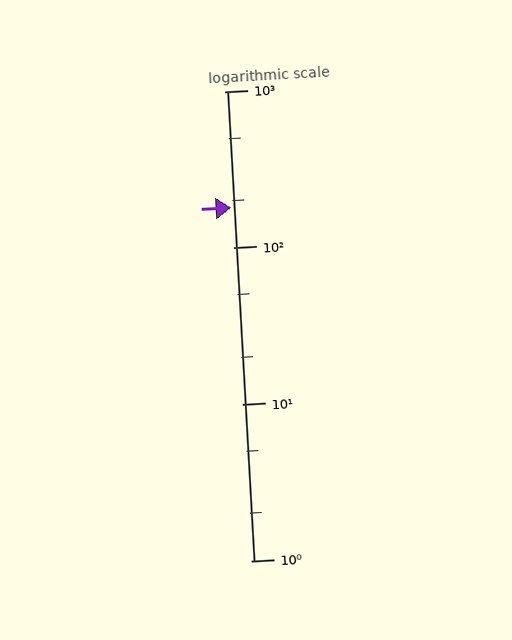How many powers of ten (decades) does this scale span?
The scale spans 3 decades, from 1 to 1000.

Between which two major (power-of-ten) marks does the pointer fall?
The pointer is between 100 and 1000.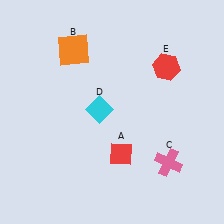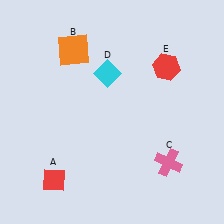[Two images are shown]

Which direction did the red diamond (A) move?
The red diamond (A) moved left.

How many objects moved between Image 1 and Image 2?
2 objects moved between the two images.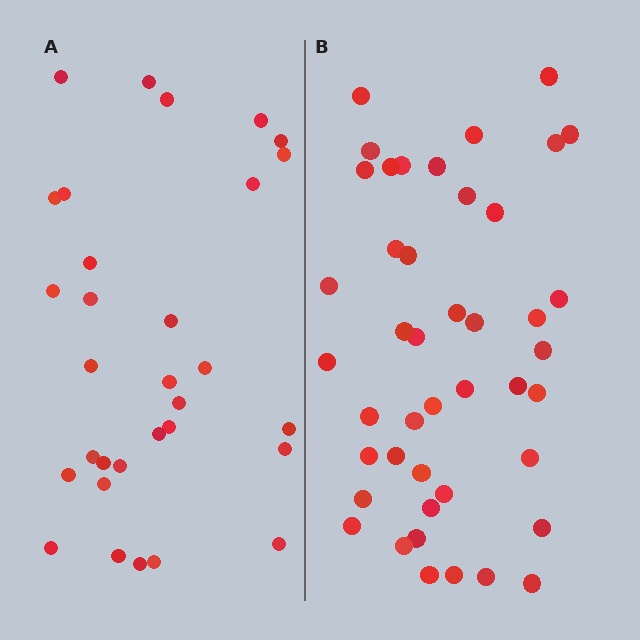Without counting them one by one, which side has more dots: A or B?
Region B (the right region) has more dots.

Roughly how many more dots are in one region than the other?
Region B has approximately 15 more dots than region A.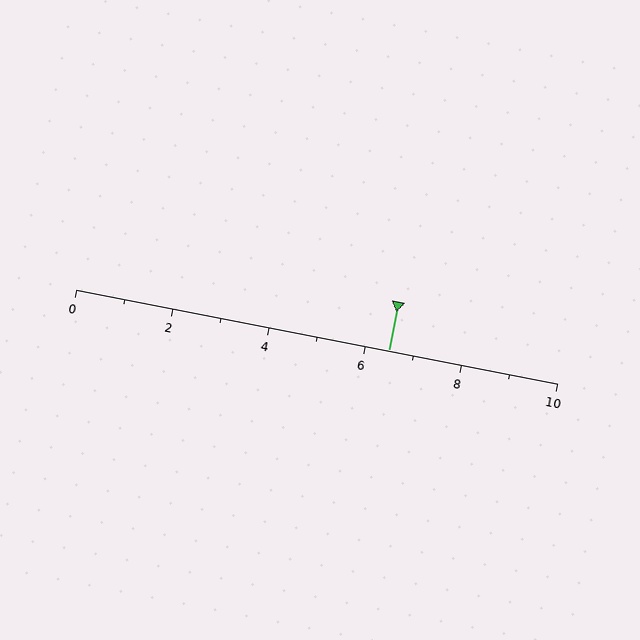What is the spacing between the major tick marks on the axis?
The major ticks are spaced 2 apart.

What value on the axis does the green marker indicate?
The marker indicates approximately 6.5.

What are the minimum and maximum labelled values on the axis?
The axis runs from 0 to 10.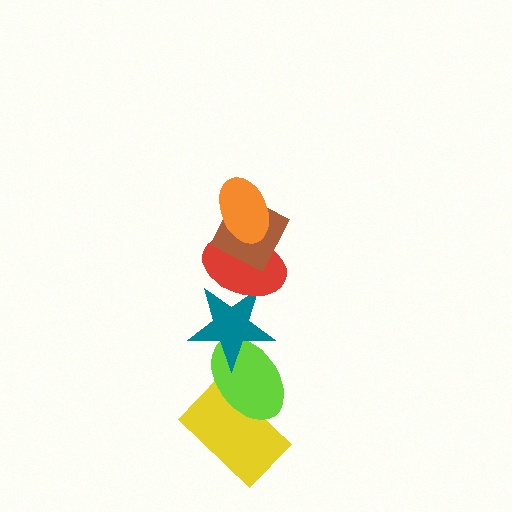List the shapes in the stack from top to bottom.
From top to bottom: the orange ellipse, the brown diamond, the red ellipse, the teal star, the lime ellipse, the yellow rectangle.